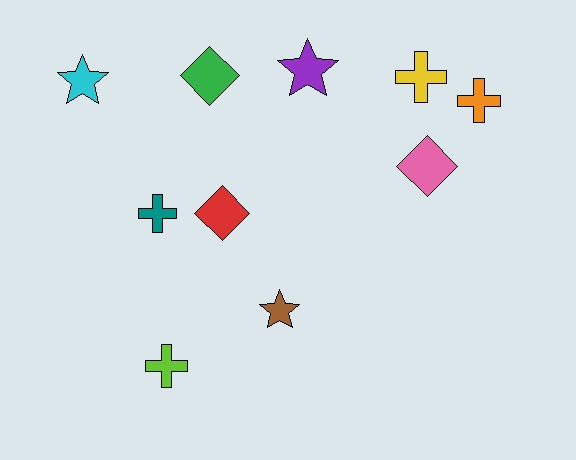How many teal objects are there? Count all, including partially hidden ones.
There is 1 teal object.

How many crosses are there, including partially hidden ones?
There are 4 crosses.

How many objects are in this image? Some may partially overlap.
There are 10 objects.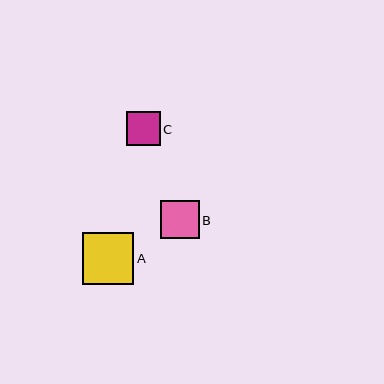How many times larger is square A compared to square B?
Square A is approximately 1.3 times the size of square B.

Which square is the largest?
Square A is the largest with a size of approximately 52 pixels.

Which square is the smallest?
Square C is the smallest with a size of approximately 34 pixels.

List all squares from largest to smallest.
From largest to smallest: A, B, C.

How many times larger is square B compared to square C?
Square B is approximately 1.1 times the size of square C.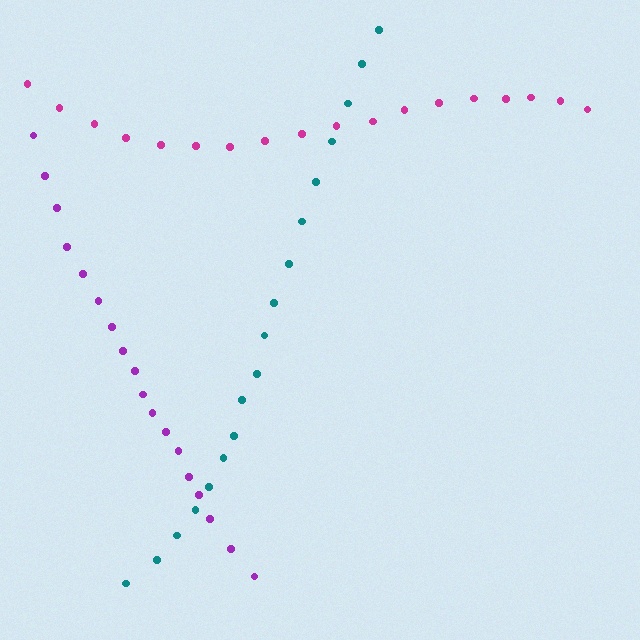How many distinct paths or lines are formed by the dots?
There are 3 distinct paths.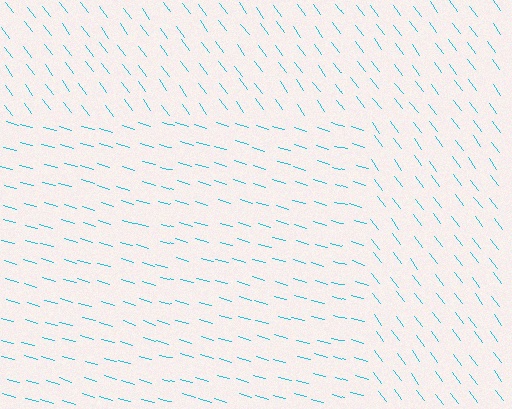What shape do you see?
I see a rectangle.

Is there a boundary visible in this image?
Yes, there is a texture boundary formed by a change in line orientation.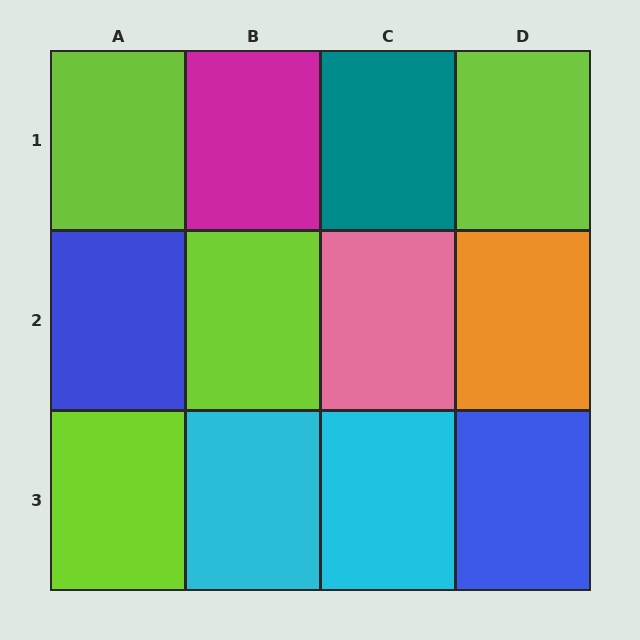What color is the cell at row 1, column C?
Teal.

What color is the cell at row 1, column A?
Lime.